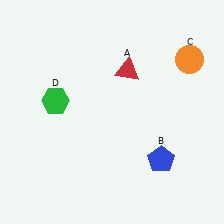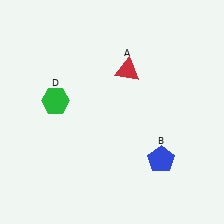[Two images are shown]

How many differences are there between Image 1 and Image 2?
There is 1 difference between the two images.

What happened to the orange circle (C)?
The orange circle (C) was removed in Image 2. It was in the top-right area of Image 1.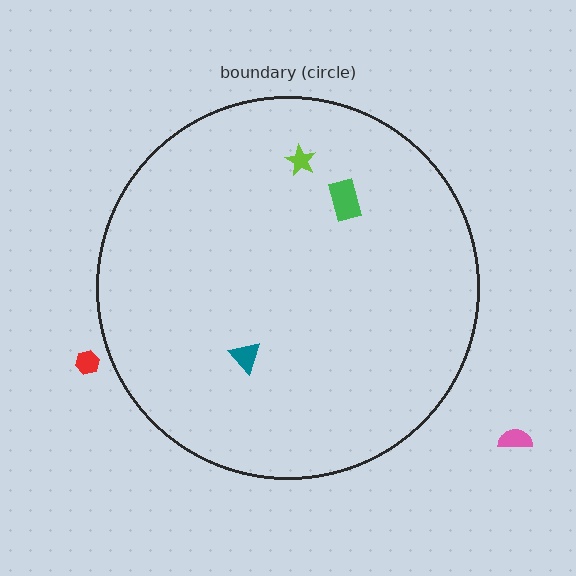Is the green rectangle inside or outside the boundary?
Inside.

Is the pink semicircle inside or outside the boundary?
Outside.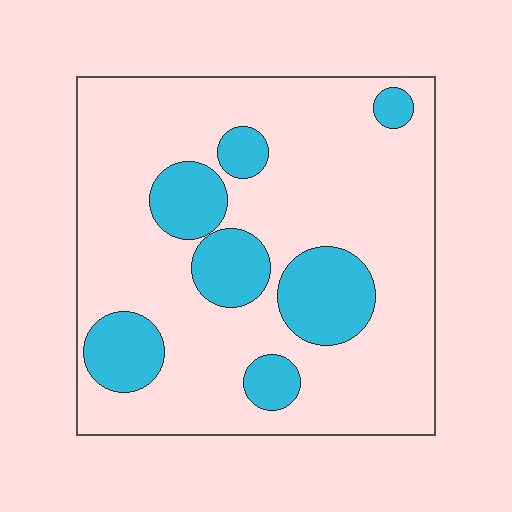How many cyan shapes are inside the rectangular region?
7.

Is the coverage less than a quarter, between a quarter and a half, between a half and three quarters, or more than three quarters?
Less than a quarter.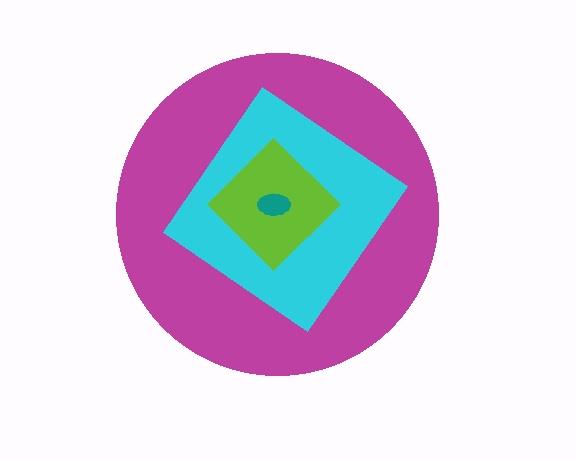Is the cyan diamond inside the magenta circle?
Yes.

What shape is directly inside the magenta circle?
The cyan diamond.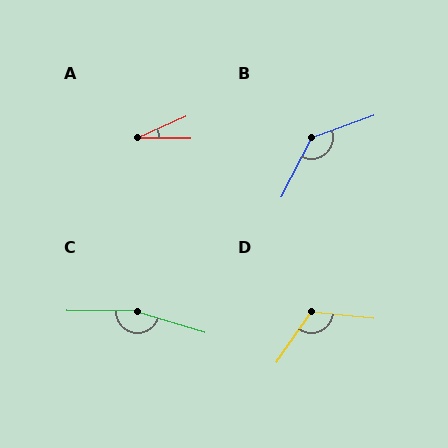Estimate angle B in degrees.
Approximately 137 degrees.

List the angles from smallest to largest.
A (24°), D (118°), B (137°), C (163°).